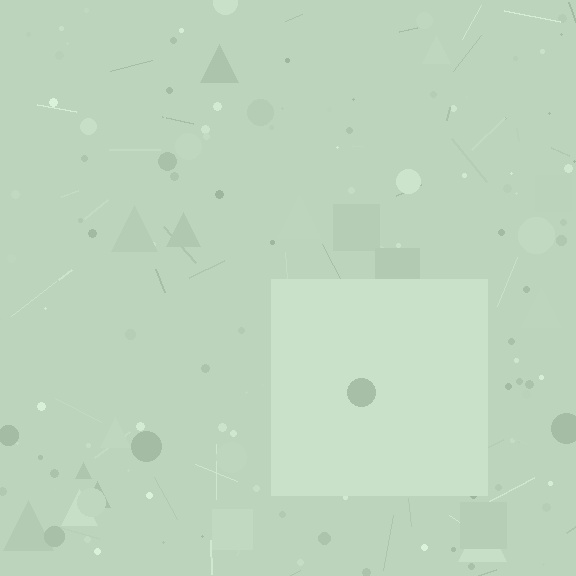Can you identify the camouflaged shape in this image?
The camouflaged shape is a square.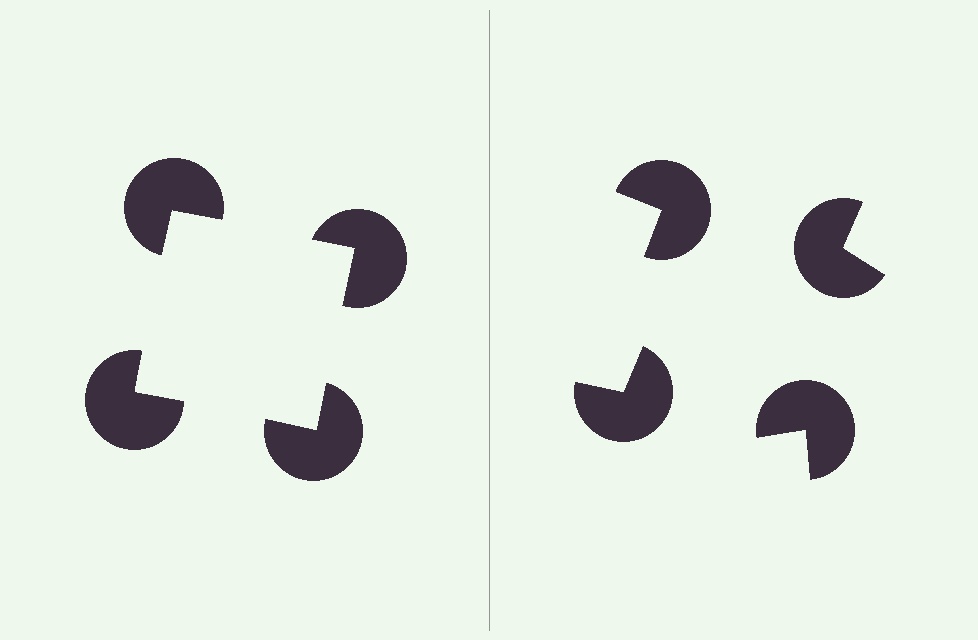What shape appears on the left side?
An illusory square.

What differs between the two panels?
The pac-man discs are positioned identically on both sides; only the wedge orientations differ. On the left they align to a square; on the right they are misaligned.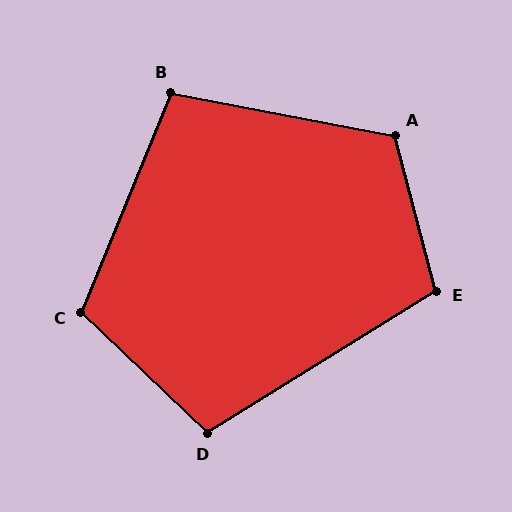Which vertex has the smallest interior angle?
B, at approximately 102 degrees.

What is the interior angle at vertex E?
Approximately 107 degrees (obtuse).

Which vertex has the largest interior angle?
A, at approximately 116 degrees.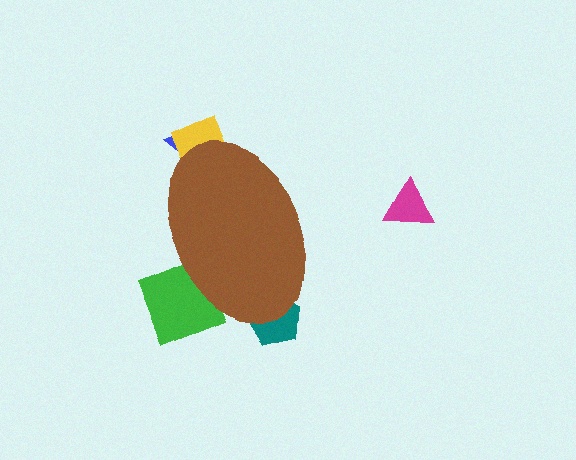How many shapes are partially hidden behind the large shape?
4 shapes are partially hidden.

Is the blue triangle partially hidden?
Yes, the blue triangle is partially hidden behind the brown ellipse.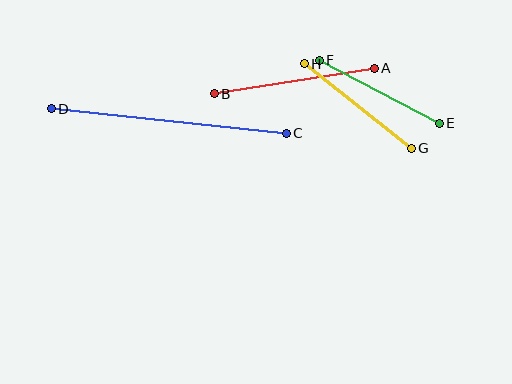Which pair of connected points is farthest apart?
Points C and D are farthest apart.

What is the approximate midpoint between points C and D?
The midpoint is at approximately (169, 121) pixels.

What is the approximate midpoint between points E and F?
The midpoint is at approximately (379, 92) pixels.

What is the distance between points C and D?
The distance is approximately 236 pixels.